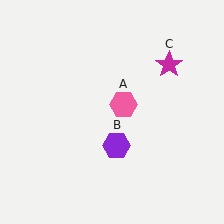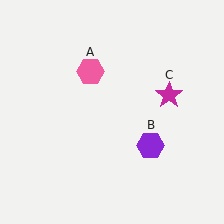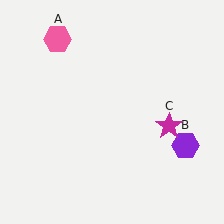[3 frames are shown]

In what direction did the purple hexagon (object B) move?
The purple hexagon (object B) moved right.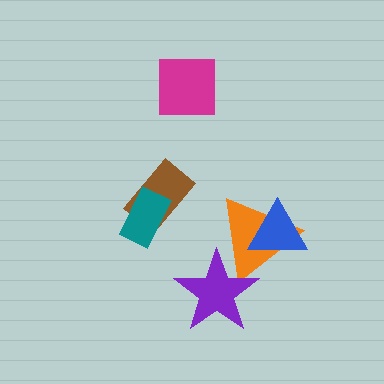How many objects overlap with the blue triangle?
1 object overlaps with the blue triangle.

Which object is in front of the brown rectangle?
The teal rectangle is in front of the brown rectangle.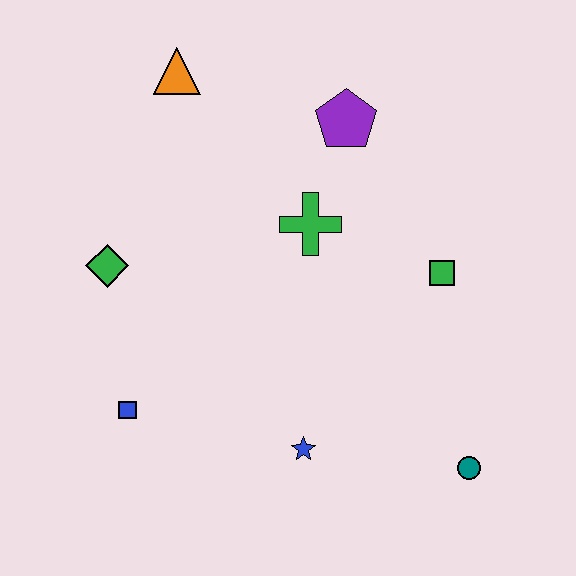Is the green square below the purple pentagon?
Yes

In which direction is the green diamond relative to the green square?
The green diamond is to the left of the green square.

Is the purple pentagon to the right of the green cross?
Yes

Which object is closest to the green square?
The green cross is closest to the green square.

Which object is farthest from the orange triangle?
The teal circle is farthest from the orange triangle.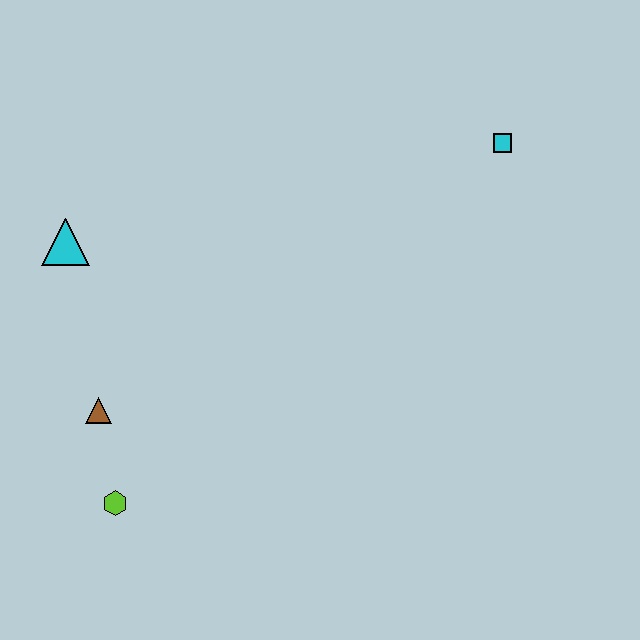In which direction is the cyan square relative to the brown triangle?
The cyan square is to the right of the brown triangle.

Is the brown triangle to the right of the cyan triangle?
Yes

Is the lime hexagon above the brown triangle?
No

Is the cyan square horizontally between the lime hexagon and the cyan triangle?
No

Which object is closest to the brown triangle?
The lime hexagon is closest to the brown triangle.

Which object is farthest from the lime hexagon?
The cyan square is farthest from the lime hexagon.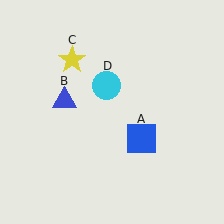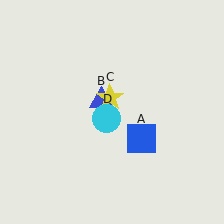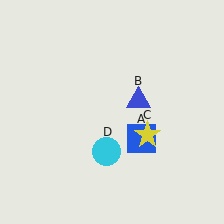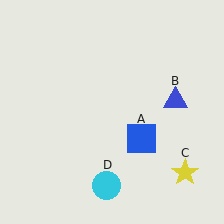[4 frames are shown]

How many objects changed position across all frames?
3 objects changed position: blue triangle (object B), yellow star (object C), cyan circle (object D).